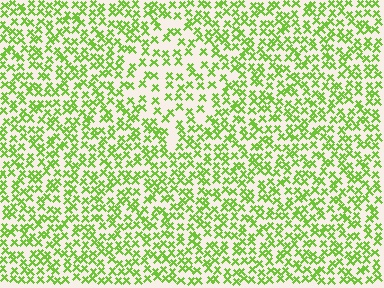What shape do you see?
I see a diamond.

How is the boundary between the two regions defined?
The boundary is defined by a change in element density (approximately 1.7x ratio). All elements are the same color, size, and shape.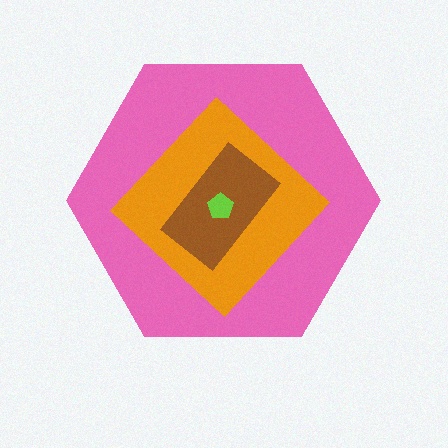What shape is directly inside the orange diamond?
The brown rectangle.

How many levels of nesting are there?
4.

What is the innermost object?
The lime pentagon.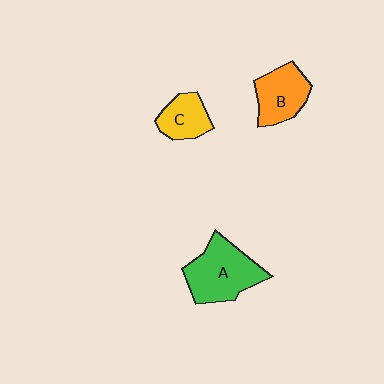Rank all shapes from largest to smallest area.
From largest to smallest: A (green), B (orange), C (yellow).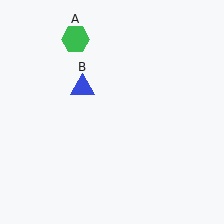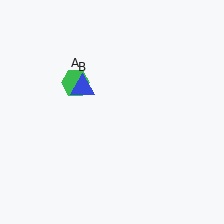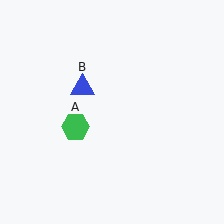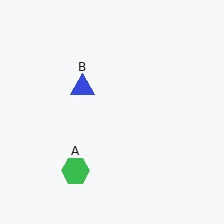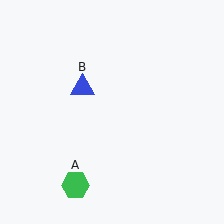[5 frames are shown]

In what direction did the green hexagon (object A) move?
The green hexagon (object A) moved down.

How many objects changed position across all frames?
1 object changed position: green hexagon (object A).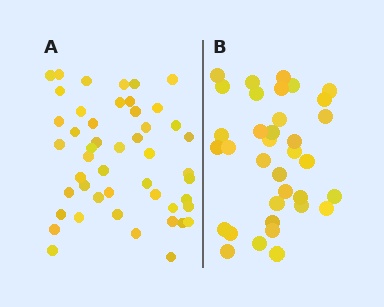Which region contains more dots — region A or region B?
Region A (the left region) has more dots.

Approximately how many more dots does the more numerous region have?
Region A has approximately 15 more dots than region B.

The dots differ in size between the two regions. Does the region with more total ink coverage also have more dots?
No. Region B has more total ink coverage because its dots are larger, but region A actually contains more individual dots. Total area can be misleading — the number of items is what matters here.